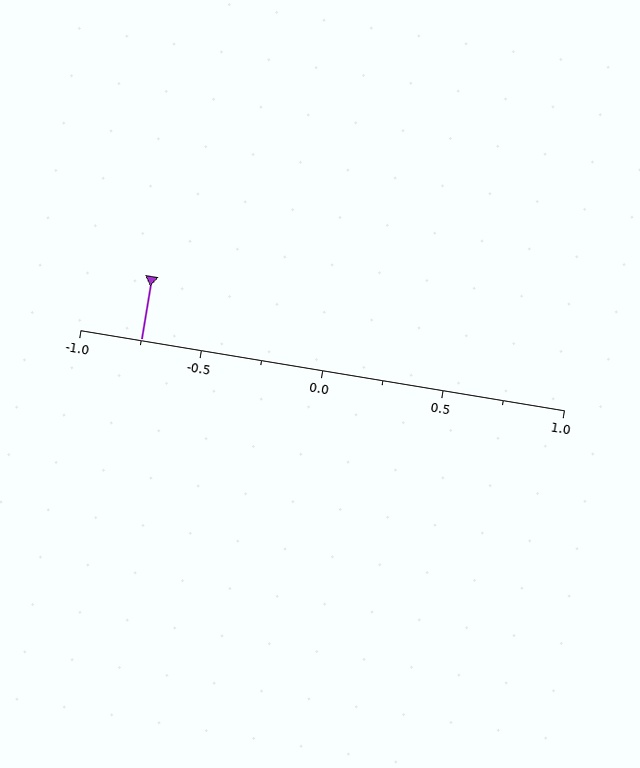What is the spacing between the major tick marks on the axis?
The major ticks are spaced 0.5 apart.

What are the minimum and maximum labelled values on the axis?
The axis runs from -1.0 to 1.0.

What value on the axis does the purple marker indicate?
The marker indicates approximately -0.75.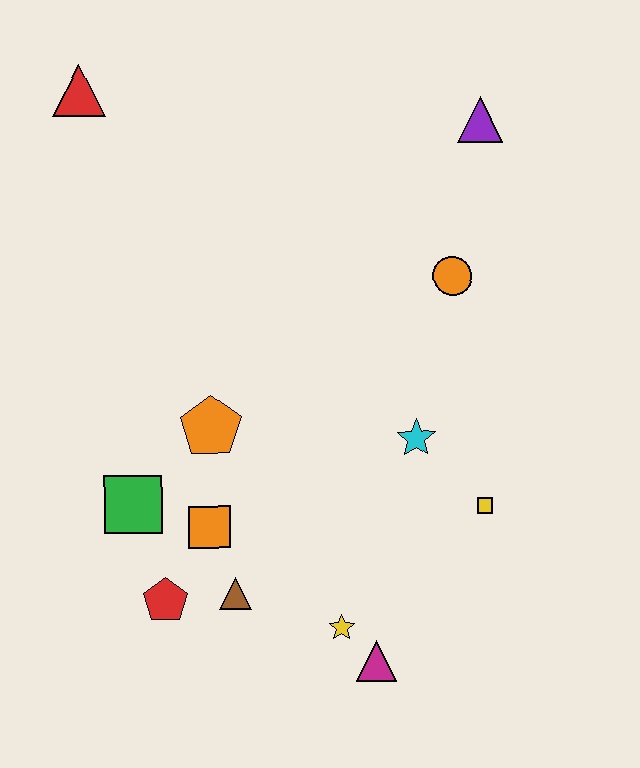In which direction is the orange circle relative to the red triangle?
The orange circle is to the right of the red triangle.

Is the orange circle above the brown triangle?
Yes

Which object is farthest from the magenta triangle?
The red triangle is farthest from the magenta triangle.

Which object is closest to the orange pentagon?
The orange square is closest to the orange pentagon.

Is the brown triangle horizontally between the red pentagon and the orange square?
No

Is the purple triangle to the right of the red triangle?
Yes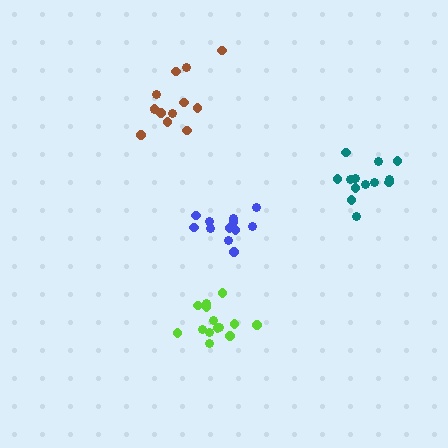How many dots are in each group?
Group 1: 13 dots, Group 2: 13 dots, Group 3: 12 dots, Group 4: 14 dots (52 total).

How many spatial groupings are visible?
There are 4 spatial groupings.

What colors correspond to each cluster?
The clusters are colored: teal, brown, blue, lime.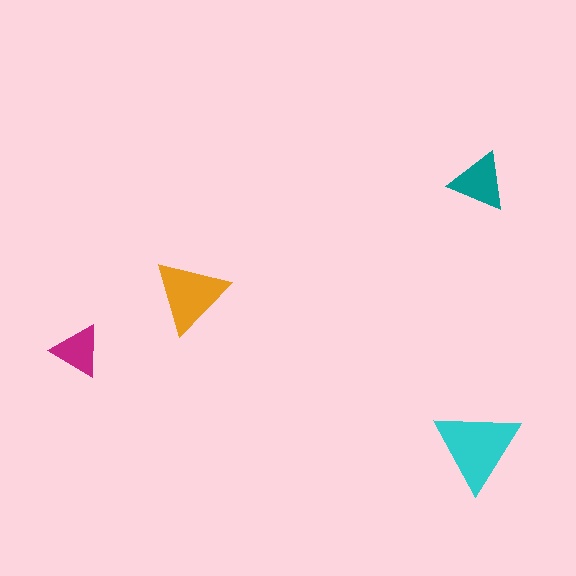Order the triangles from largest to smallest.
the cyan one, the orange one, the teal one, the magenta one.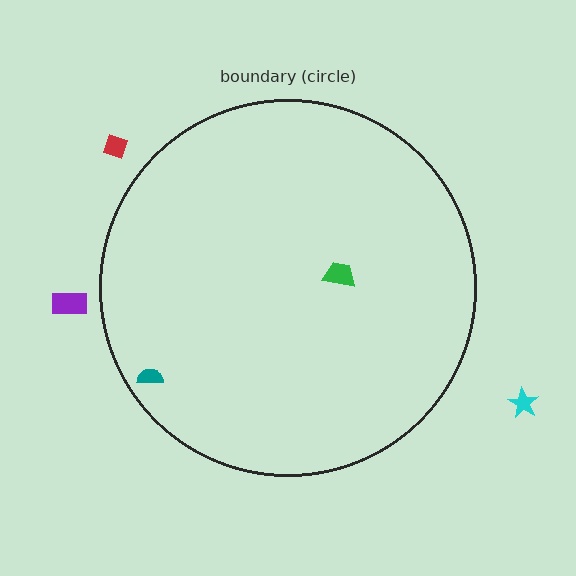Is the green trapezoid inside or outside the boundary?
Inside.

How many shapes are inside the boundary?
2 inside, 3 outside.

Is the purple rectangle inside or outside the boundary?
Outside.